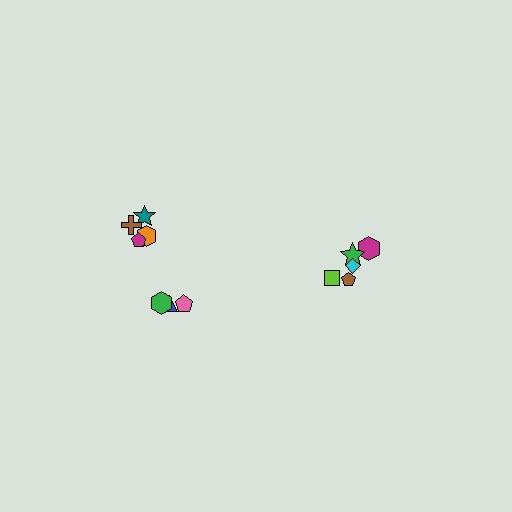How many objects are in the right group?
There are 5 objects.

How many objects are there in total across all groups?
There are 12 objects.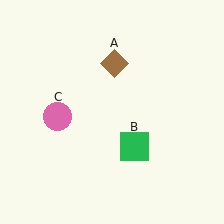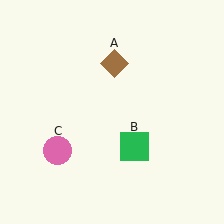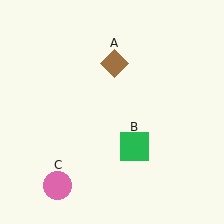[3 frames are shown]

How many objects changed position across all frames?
1 object changed position: pink circle (object C).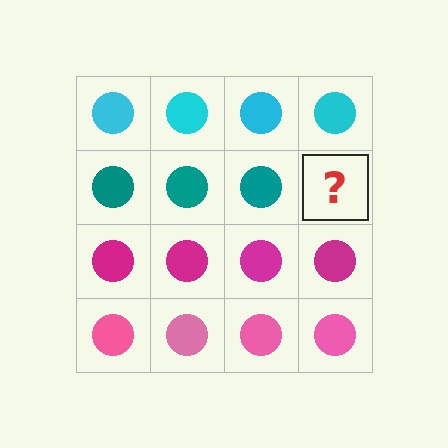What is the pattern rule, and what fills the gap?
The rule is that each row has a consistent color. The gap should be filled with a teal circle.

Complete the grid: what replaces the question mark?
The question mark should be replaced with a teal circle.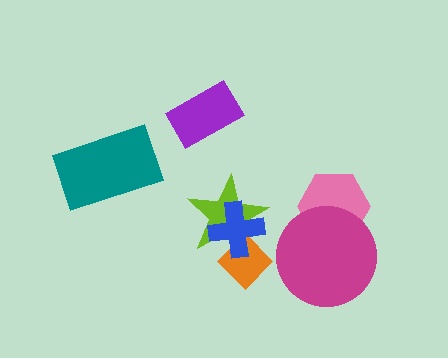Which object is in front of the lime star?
The blue cross is in front of the lime star.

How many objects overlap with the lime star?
2 objects overlap with the lime star.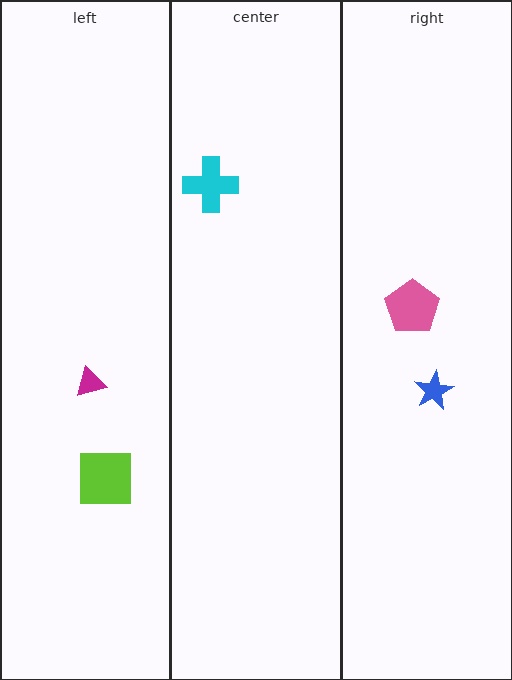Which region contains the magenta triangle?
The left region.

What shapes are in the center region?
The cyan cross.